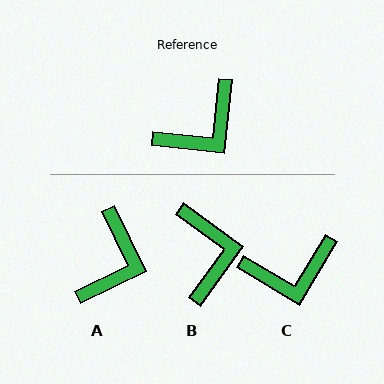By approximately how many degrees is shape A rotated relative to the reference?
Approximately 32 degrees counter-clockwise.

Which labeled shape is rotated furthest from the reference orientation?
B, about 60 degrees away.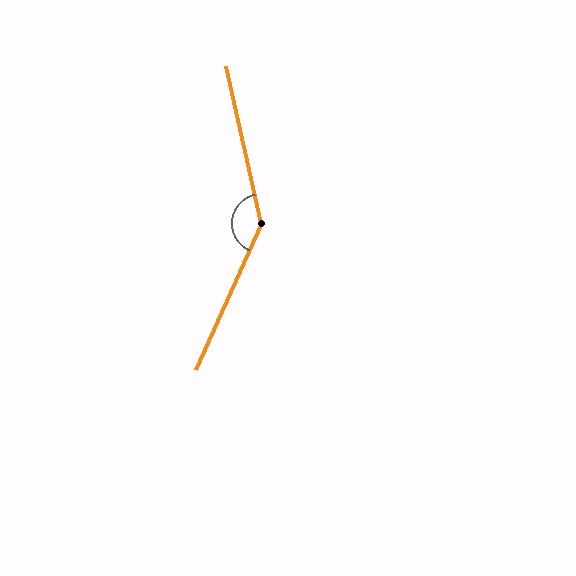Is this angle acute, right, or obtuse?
It is obtuse.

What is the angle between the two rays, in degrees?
Approximately 143 degrees.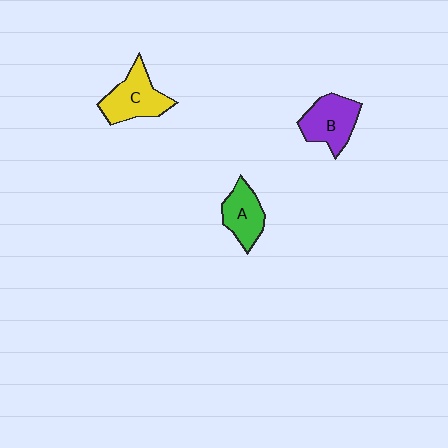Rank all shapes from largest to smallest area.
From largest to smallest: C (yellow), B (purple), A (green).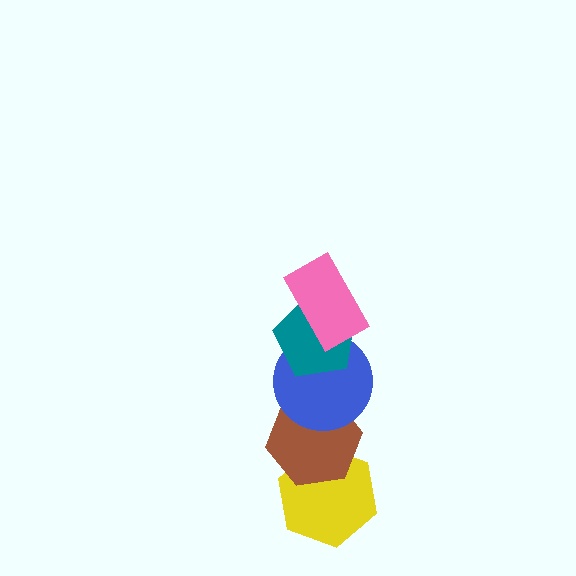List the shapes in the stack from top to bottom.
From top to bottom: the pink rectangle, the teal pentagon, the blue circle, the brown hexagon, the yellow hexagon.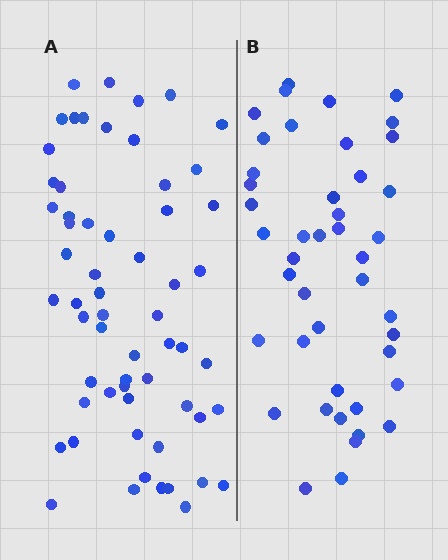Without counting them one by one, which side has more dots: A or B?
Region A (the left region) has more dots.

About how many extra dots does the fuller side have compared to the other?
Region A has approximately 15 more dots than region B.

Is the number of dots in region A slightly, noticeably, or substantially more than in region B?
Region A has noticeably more, but not dramatically so. The ratio is roughly 1.4 to 1.